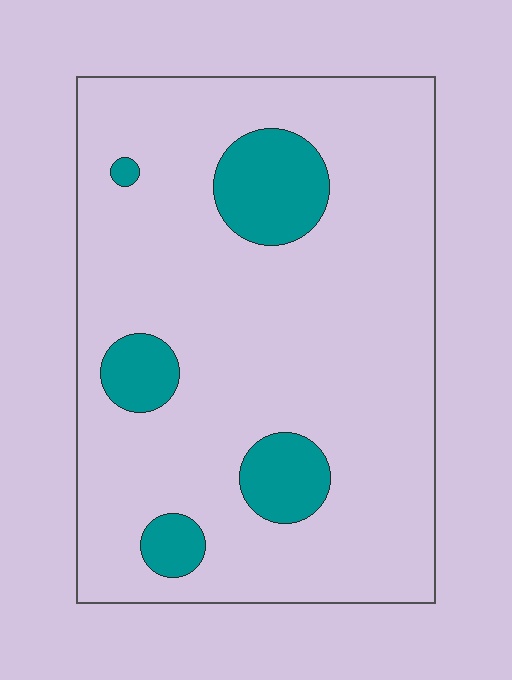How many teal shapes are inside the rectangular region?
5.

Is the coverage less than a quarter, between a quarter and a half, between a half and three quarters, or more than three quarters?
Less than a quarter.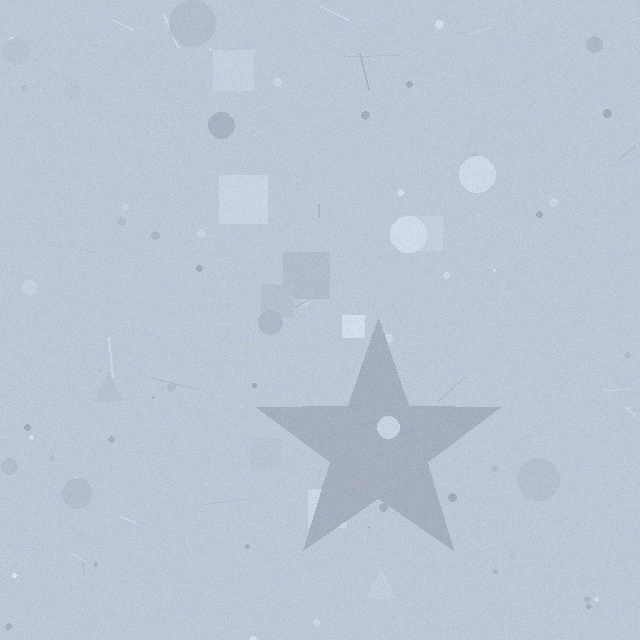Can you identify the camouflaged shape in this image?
The camouflaged shape is a star.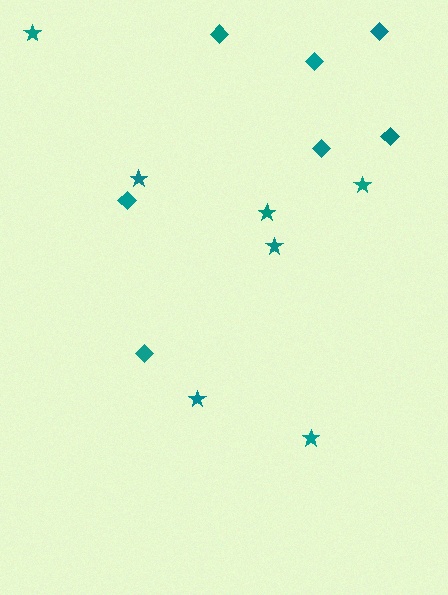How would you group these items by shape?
There are 2 groups: one group of stars (7) and one group of diamonds (7).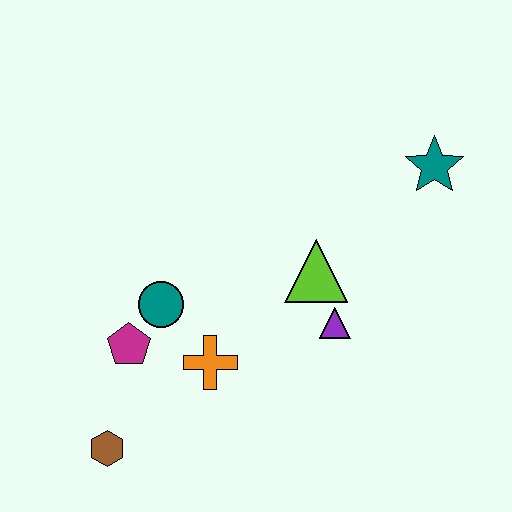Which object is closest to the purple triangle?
The lime triangle is closest to the purple triangle.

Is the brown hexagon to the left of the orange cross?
Yes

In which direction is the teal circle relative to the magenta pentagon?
The teal circle is above the magenta pentagon.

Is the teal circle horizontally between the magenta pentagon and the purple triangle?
Yes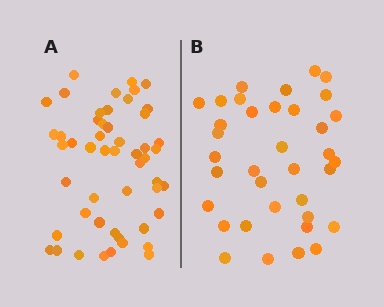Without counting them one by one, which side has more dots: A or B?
Region A (the left region) has more dots.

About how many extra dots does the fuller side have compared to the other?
Region A has approximately 15 more dots than region B.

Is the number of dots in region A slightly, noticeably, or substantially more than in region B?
Region A has noticeably more, but not dramatically so. The ratio is roughly 1.4 to 1.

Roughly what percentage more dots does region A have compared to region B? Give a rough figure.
About 40% more.